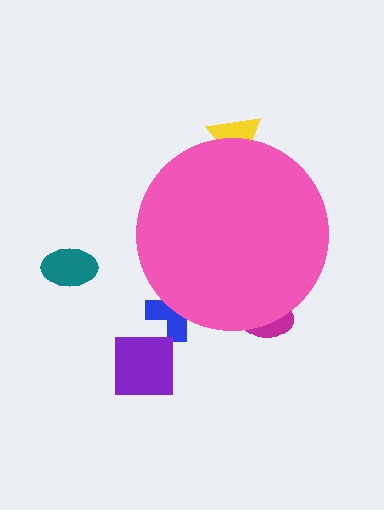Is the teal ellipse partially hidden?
No, the teal ellipse is fully visible.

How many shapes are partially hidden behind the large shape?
3 shapes are partially hidden.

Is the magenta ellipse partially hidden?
Yes, the magenta ellipse is partially hidden behind the pink circle.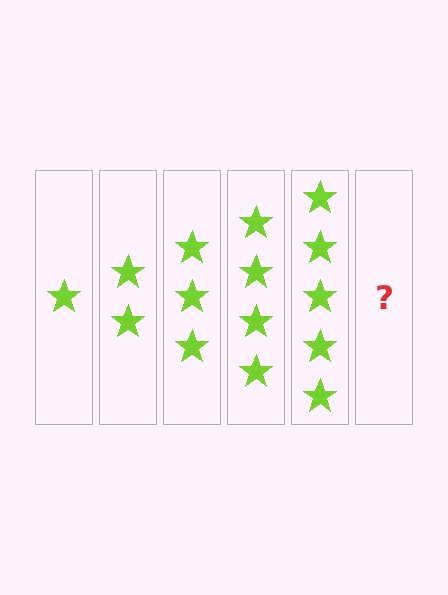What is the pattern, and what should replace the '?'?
The pattern is that each step adds one more star. The '?' should be 6 stars.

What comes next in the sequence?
The next element should be 6 stars.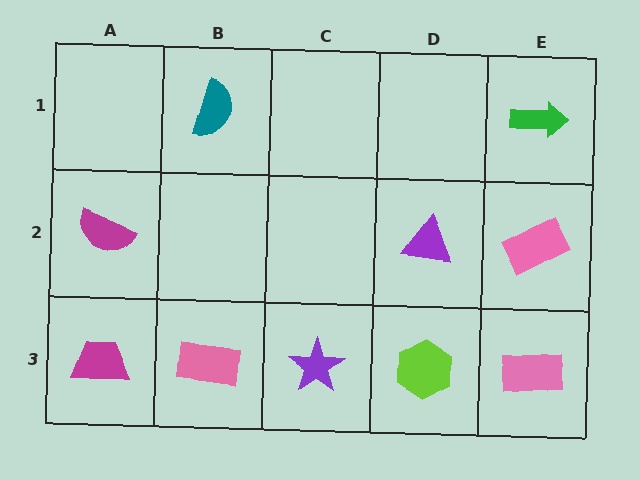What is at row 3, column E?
A pink rectangle.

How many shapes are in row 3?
5 shapes.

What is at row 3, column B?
A pink rectangle.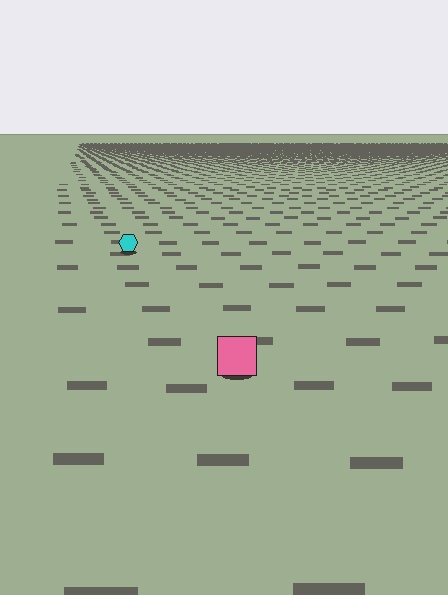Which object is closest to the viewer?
The pink square is closest. The texture marks near it are larger and more spread out.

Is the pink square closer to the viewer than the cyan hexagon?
Yes. The pink square is closer — you can tell from the texture gradient: the ground texture is coarser near it.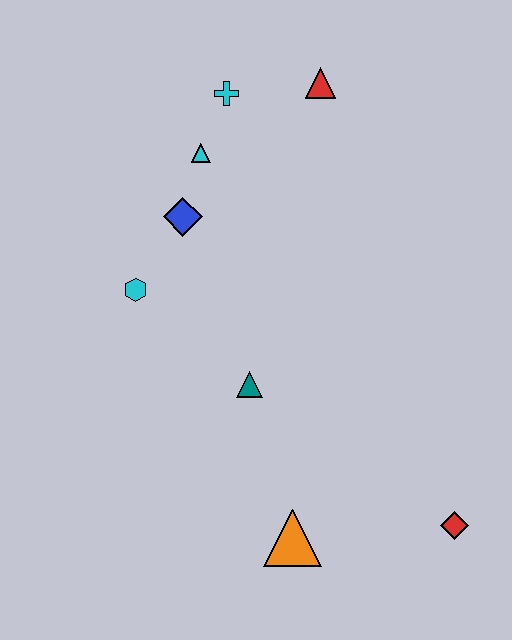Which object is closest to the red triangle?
The cyan cross is closest to the red triangle.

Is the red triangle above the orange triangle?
Yes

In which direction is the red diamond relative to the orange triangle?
The red diamond is to the right of the orange triangle.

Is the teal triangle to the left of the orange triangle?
Yes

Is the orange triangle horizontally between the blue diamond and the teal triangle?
No